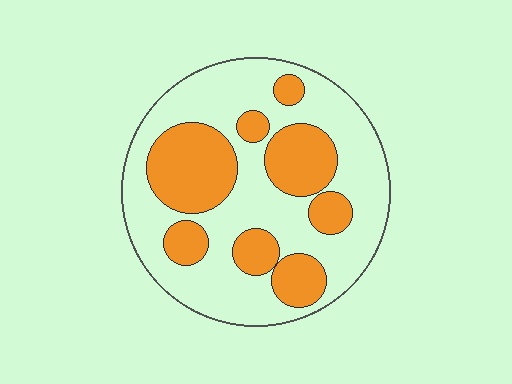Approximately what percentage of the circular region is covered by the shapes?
Approximately 35%.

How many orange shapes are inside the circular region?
8.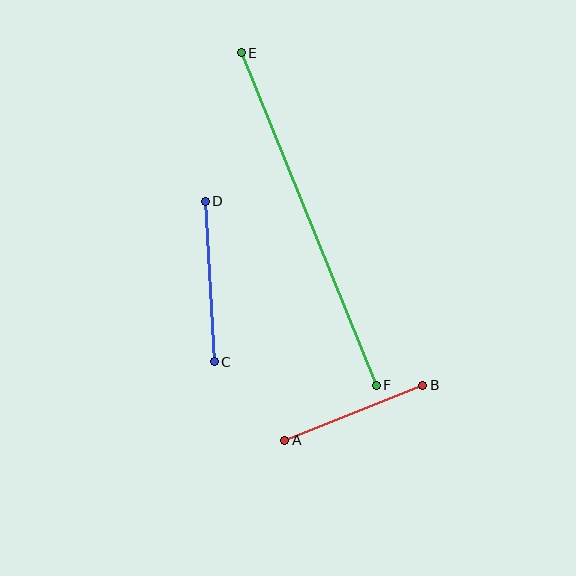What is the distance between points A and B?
The distance is approximately 149 pixels.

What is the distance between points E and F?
The distance is approximately 359 pixels.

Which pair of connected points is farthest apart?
Points E and F are farthest apart.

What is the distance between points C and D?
The distance is approximately 161 pixels.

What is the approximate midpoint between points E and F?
The midpoint is at approximately (309, 219) pixels.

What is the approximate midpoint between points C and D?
The midpoint is at approximately (210, 282) pixels.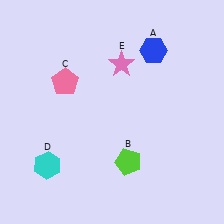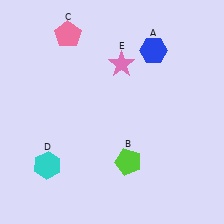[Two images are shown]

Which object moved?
The pink pentagon (C) moved up.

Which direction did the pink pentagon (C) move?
The pink pentagon (C) moved up.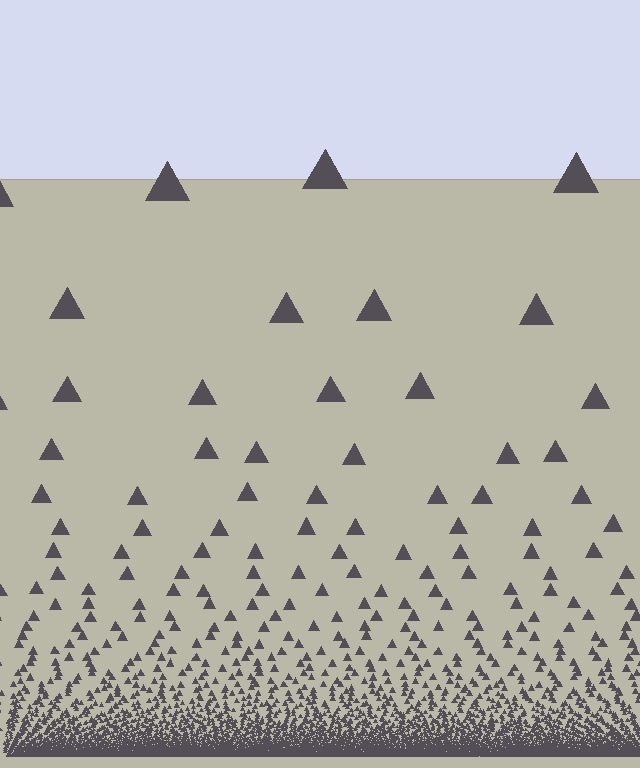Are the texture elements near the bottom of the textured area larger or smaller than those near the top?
Smaller. The gradient is inverted — elements near the bottom are smaller and denser.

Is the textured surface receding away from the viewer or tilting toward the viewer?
The surface appears to tilt toward the viewer. Texture elements get larger and sparser toward the top.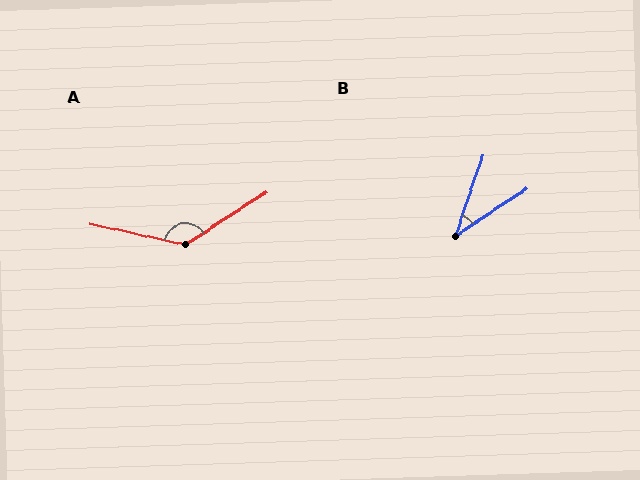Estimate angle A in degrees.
Approximately 135 degrees.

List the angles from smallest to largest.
B (37°), A (135°).